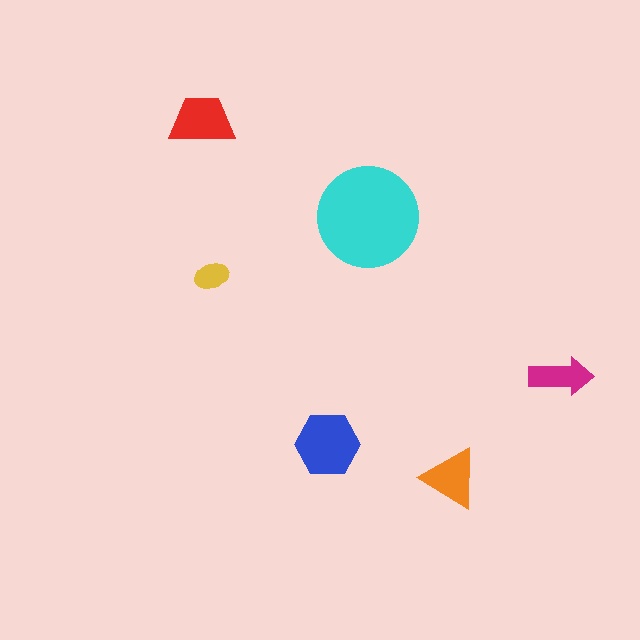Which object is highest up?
The red trapezoid is topmost.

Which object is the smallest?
The yellow ellipse.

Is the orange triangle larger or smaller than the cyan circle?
Smaller.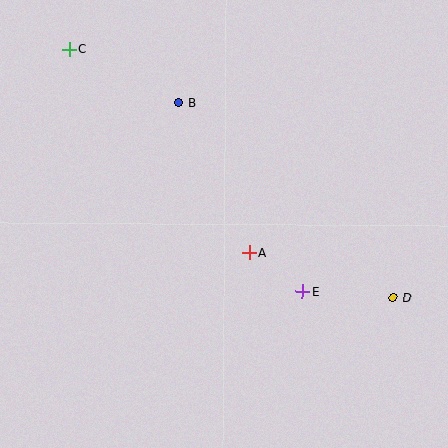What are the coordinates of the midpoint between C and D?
The midpoint between C and D is at (231, 174).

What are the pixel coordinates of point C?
Point C is at (69, 49).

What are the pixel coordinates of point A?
Point A is at (249, 253).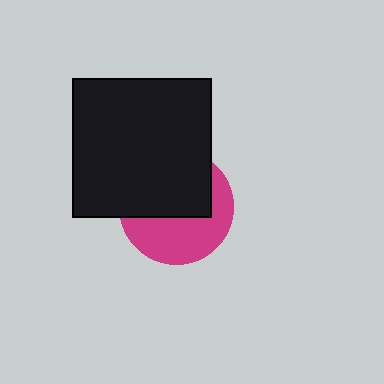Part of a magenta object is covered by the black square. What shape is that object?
It is a circle.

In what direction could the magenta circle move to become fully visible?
The magenta circle could move down. That would shift it out from behind the black square entirely.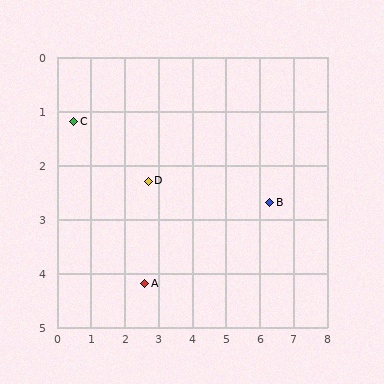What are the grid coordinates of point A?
Point A is at approximately (2.6, 4.2).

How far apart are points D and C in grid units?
Points D and C are about 2.5 grid units apart.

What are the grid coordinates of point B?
Point B is at approximately (6.3, 2.7).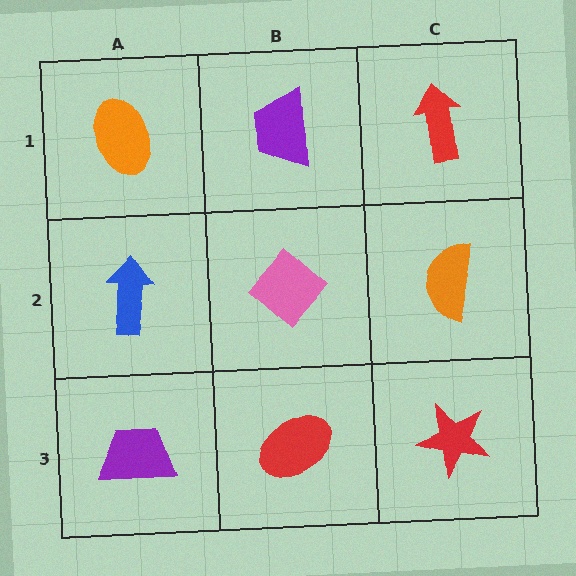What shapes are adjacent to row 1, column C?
An orange semicircle (row 2, column C), a purple trapezoid (row 1, column B).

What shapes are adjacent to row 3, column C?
An orange semicircle (row 2, column C), a red ellipse (row 3, column B).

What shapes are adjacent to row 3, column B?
A pink diamond (row 2, column B), a purple trapezoid (row 3, column A), a red star (row 3, column C).